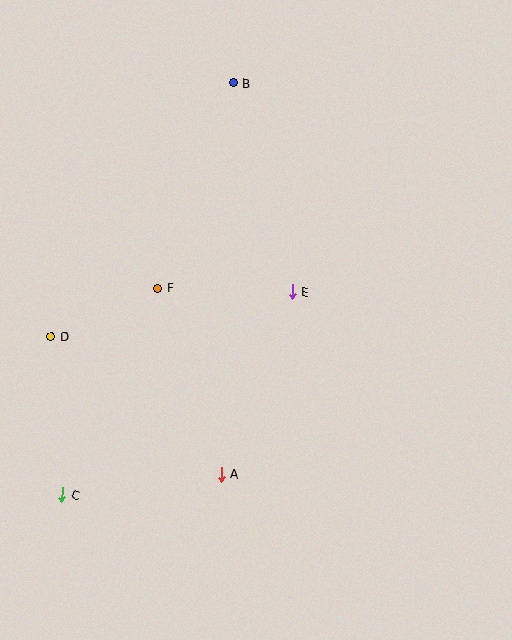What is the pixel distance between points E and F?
The distance between E and F is 134 pixels.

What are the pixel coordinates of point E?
Point E is at (292, 292).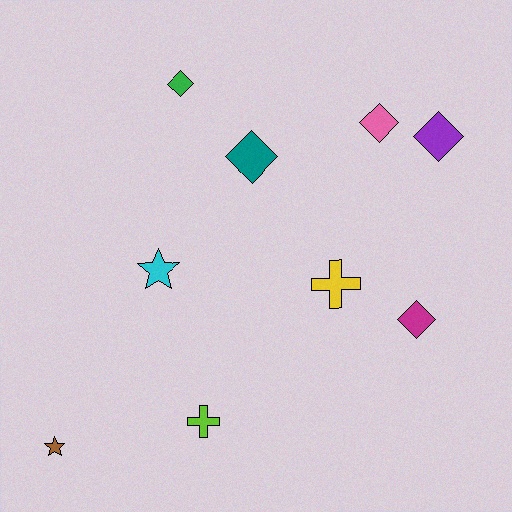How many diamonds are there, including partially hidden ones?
There are 5 diamonds.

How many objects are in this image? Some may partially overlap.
There are 9 objects.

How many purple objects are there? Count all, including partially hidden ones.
There is 1 purple object.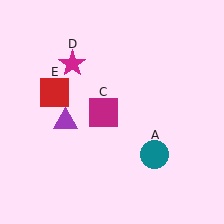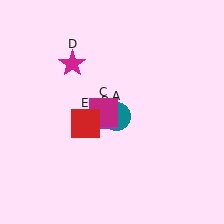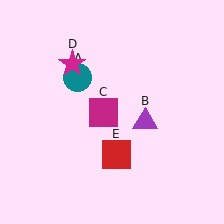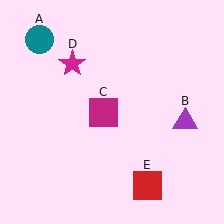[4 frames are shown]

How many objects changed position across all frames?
3 objects changed position: teal circle (object A), purple triangle (object B), red square (object E).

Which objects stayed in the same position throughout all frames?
Magenta square (object C) and magenta star (object D) remained stationary.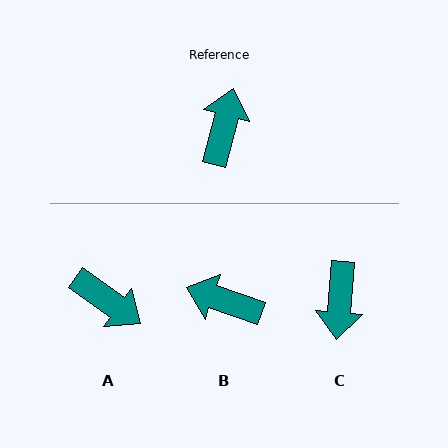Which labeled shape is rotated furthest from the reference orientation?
C, about 170 degrees away.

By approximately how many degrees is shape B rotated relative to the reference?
Approximately 86 degrees counter-clockwise.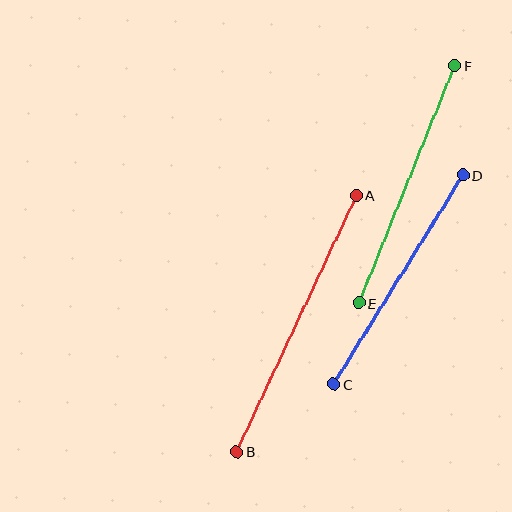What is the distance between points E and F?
The distance is approximately 256 pixels.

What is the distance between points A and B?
The distance is approximately 283 pixels.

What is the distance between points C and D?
The distance is approximately 246 pixels.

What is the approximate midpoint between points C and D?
The midpoint is at approximately (398, 280) pixels.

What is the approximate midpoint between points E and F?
The midpoint is at approximately (407, 185) pixels.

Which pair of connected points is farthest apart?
Points A and B are farthest apart.